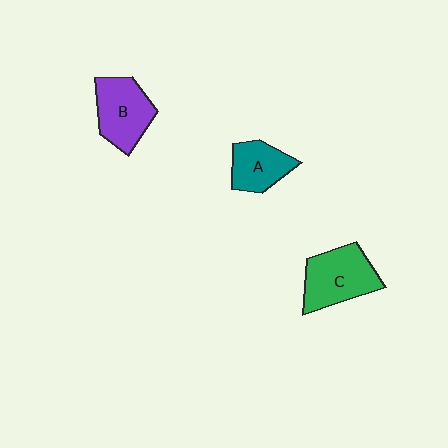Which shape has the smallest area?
Shape A (teal).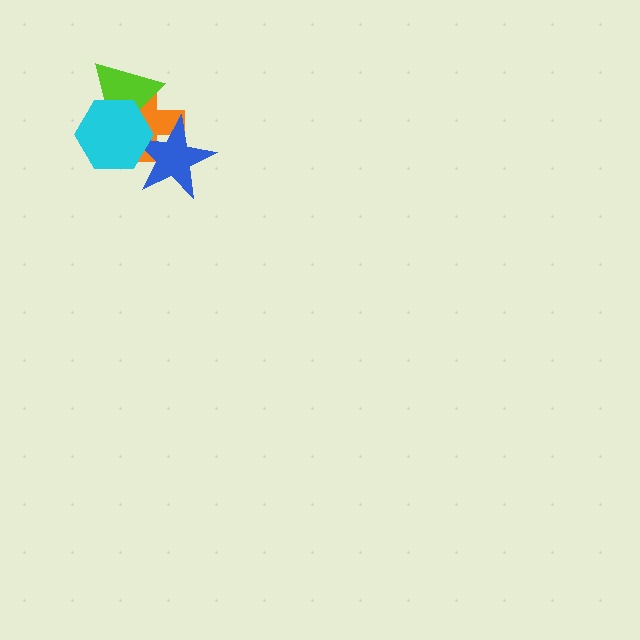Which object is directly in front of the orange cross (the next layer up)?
The lime triangle is directly in front of the orange cross.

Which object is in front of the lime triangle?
The cyan hexagon is in front of the lime triangle.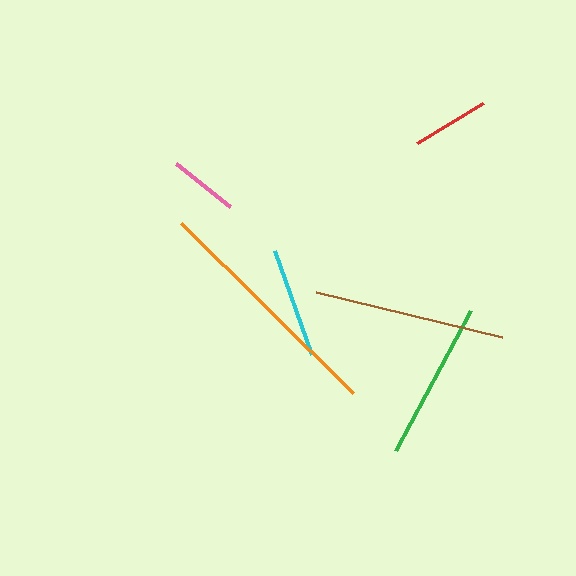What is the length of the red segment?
The red segment is approximately 77 pixels long.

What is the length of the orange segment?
The orange segment is approximately 242 pixels long.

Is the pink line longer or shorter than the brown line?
The brown line is longer than the pink line.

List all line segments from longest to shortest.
From longest to shortest: orange, brown, green, cyan, red, pink.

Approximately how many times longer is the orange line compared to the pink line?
The orange line is approximately 3.5 times the length of the pink line.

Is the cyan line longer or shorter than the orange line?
The orange line is longer than the cyan line.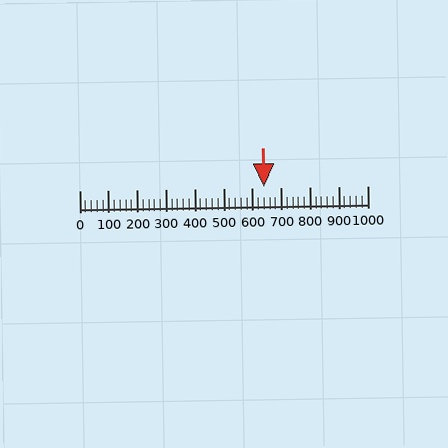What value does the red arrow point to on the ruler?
The red arrow points to approximately 640.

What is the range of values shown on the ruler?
The ruler shows values from 0 to 1000.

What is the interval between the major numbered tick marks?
The major tick marks are spaced 100 units apart.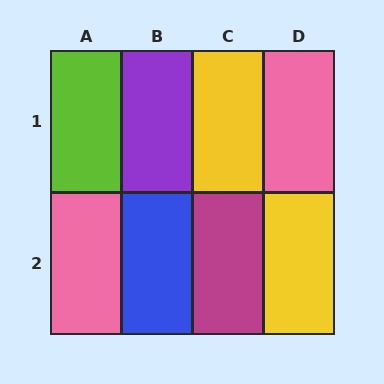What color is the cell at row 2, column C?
Magenta.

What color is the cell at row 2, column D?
Yellow.